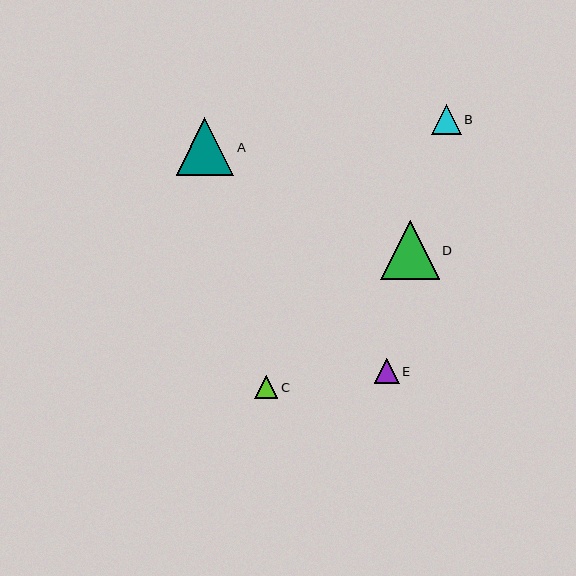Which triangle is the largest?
Triangle D is the largest with a size of approximately 58 pixels.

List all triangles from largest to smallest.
From largest to smallest: D, A, B, E, C.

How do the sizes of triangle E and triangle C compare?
Triangle E and triangle C are approximately the same size.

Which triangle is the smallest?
Triangle C is the smallest with a size of approximately 23 pixels.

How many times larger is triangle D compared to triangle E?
Triangle D is approximately 2.3 times the size of triangle E.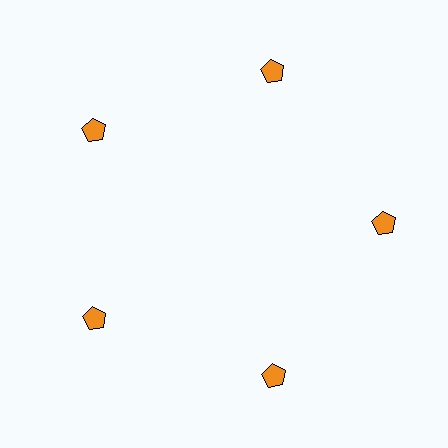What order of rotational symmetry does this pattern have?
This pattern has 5-fold rotational symmetry.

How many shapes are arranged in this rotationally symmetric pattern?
There are 5 shapes, arranged in 5 groups of 1.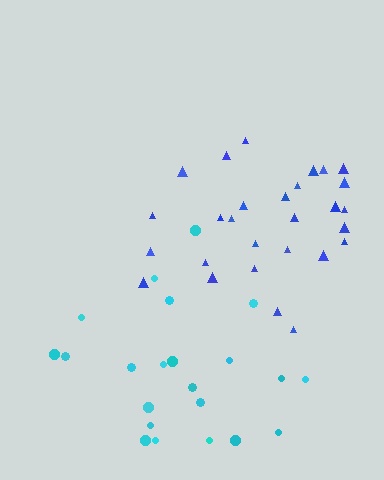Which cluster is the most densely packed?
Blue.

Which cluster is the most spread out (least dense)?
Cyan.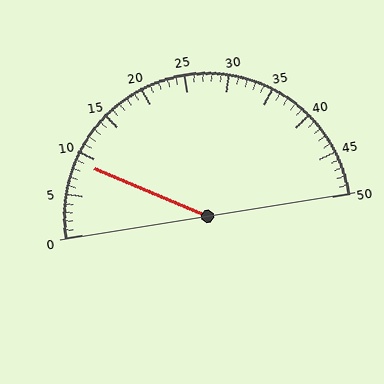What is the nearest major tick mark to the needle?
The nearest major tick mark is 10.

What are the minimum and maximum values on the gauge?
The gauge ranges from 0 to 50.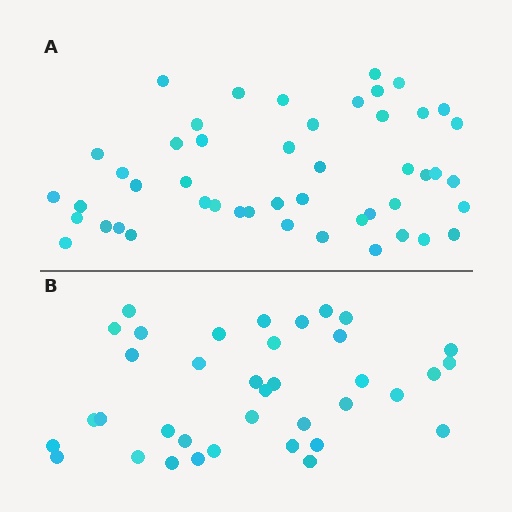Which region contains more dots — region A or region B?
Region A (the top region) has more dots.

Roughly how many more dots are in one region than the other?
Region A has roughly 12 or so more dots than region B.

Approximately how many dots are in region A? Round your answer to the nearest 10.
About 50 dots. (The exact count is 48, which rounds to 50.)